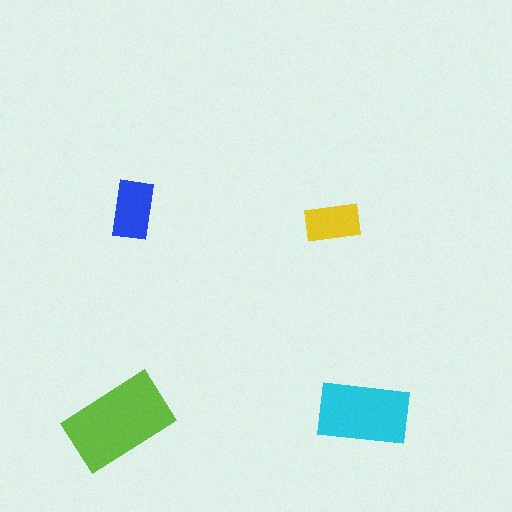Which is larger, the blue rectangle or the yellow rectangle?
The blue one.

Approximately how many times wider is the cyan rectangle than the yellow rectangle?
About 1.5 times wider.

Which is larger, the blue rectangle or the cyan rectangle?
The cyan one.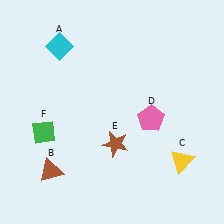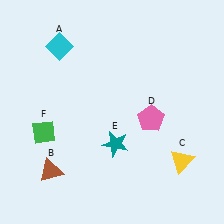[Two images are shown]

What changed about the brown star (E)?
In Image 1, E is brown. In Image 2, it changed to teal.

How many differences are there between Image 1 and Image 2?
There is 1 difference between the two images.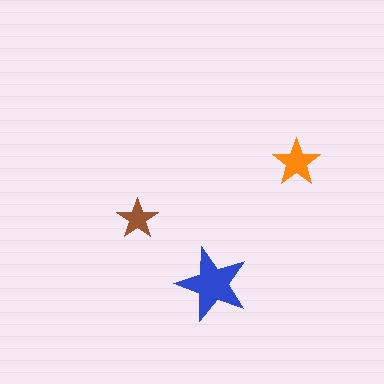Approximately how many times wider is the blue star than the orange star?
About 1.5 times wider.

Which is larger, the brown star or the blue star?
The blue one.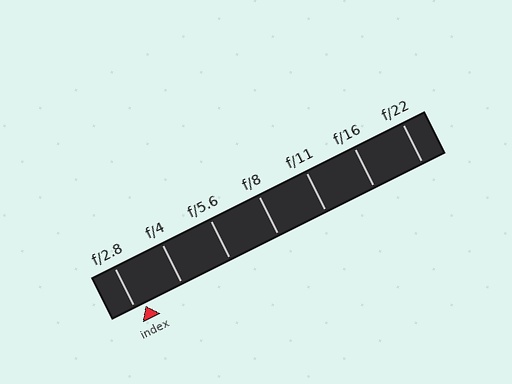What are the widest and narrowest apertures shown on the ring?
The widest aperture shown is f/2.8 and the narrowest is f/22.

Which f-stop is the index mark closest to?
The index mark is closest to f/2.8.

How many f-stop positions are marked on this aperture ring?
There are 7 f-stop positions marked.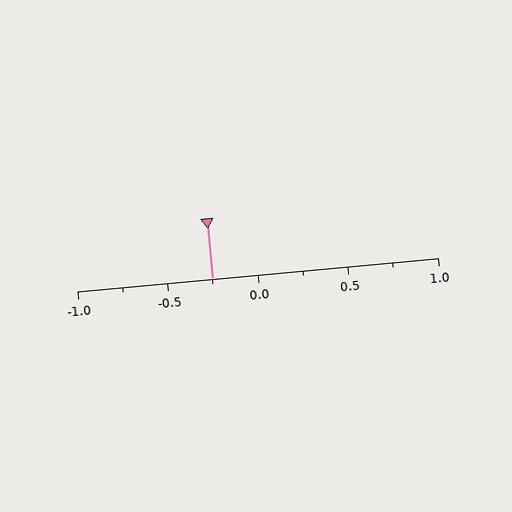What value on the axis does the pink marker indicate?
The marker indicates approximately -0.25.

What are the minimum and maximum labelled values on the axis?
The axis runs from -1.0 to 1.0.